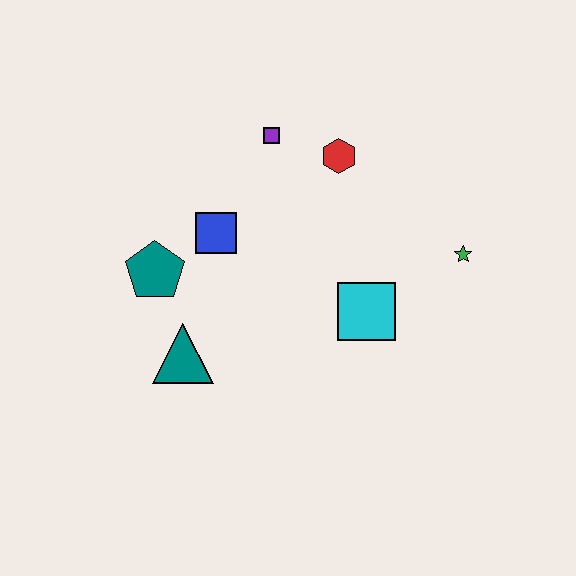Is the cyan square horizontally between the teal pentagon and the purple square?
No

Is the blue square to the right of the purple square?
No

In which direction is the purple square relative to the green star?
The purple square is to the left of the green star.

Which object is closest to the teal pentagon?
The blue square is closest to the teal pentagon.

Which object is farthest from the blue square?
The green star is farthest from the blue square.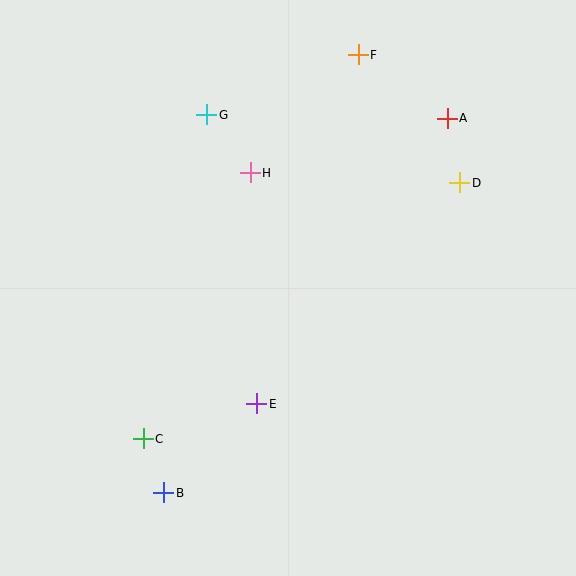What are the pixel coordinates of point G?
Point G is at (207, 115).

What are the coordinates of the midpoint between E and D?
The midpoint between E and D is at (358, 293).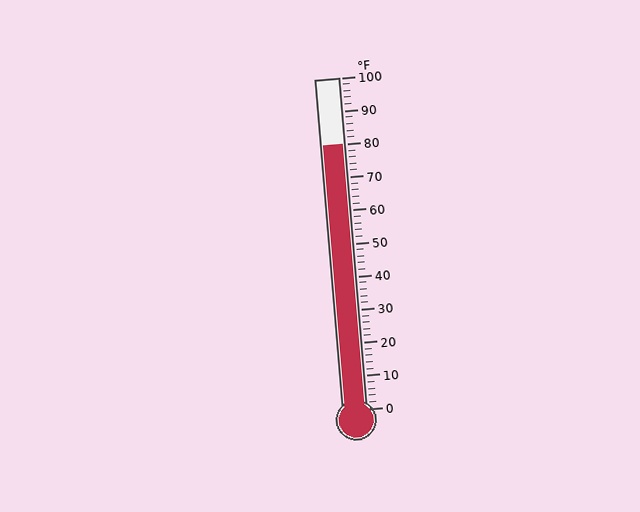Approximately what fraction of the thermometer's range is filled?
The thermometer is filled to approximately 80% of its range.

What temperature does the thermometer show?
The thermometer shows approximately 80°F.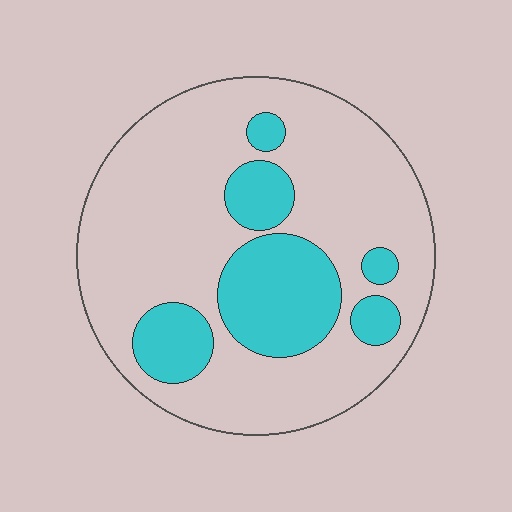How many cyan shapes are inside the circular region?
6.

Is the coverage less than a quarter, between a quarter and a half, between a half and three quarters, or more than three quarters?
Between a quarter and a half.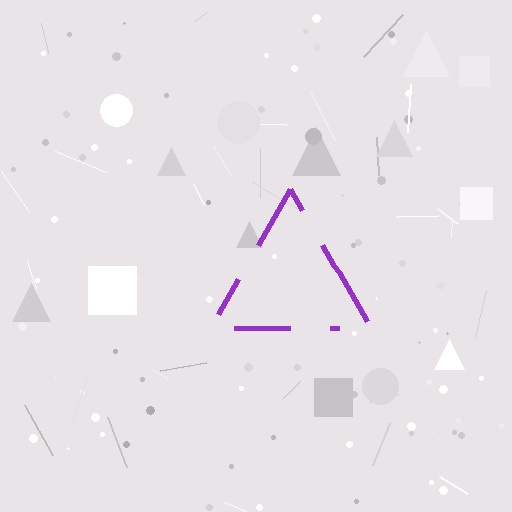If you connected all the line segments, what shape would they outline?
They would outline a triangle.